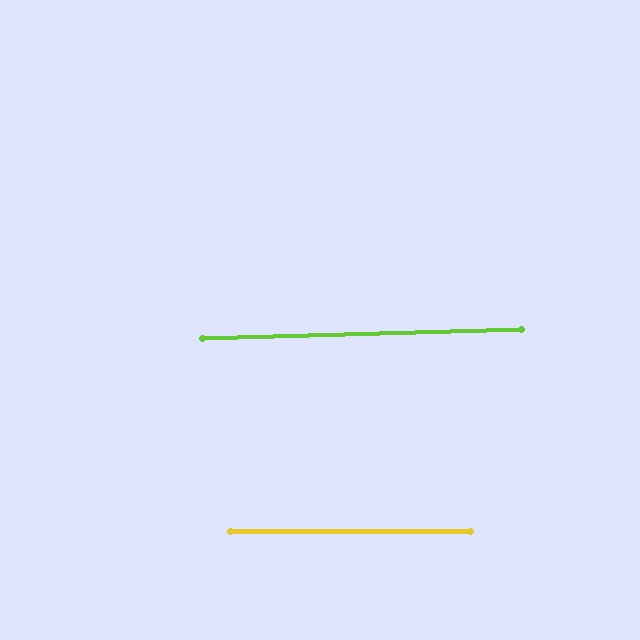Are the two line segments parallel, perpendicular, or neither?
Parallel — their directions differ by only 1.7°.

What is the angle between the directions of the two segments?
Approximately 2 degrees.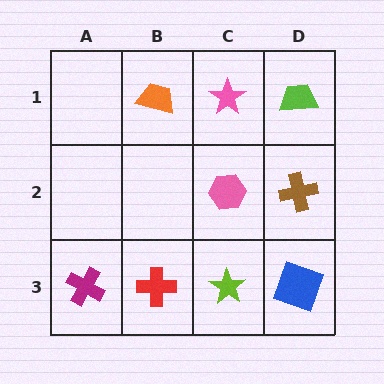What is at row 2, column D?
A brown cross.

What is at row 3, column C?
A lime star.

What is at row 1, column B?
An orange trapezoid.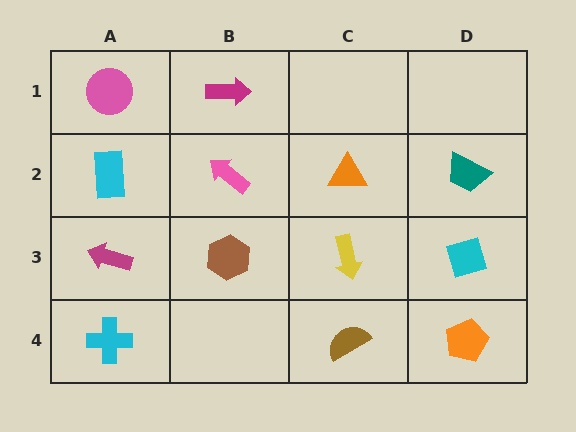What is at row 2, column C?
An orange triangle.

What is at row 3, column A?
A magenta arrow.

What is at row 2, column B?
A pink arrow.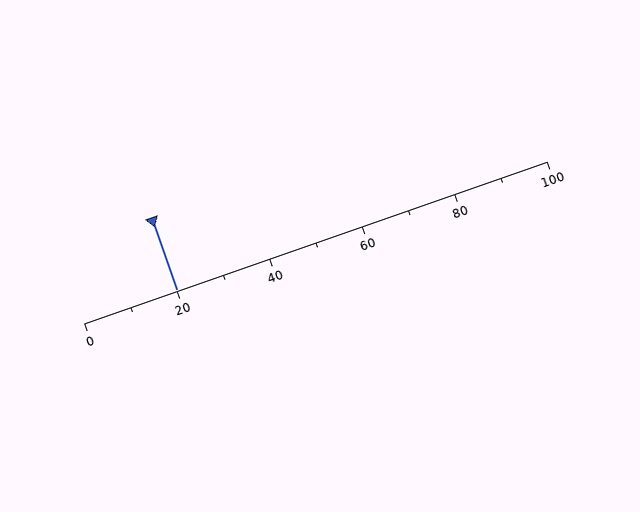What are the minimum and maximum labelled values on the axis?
The axis runs from 0 to 100.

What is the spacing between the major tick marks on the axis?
The major ticks are spaced 20 apart.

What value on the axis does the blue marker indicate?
The marker indicates approximately 20.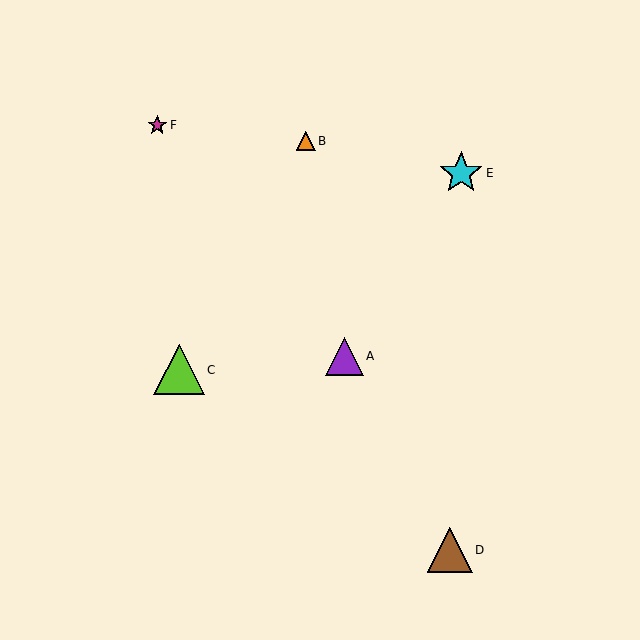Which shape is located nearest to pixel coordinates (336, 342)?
The purple triangle (labeled A) at (344, 356) is nearest to that location.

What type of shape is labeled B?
Shape B is an orange triangle.